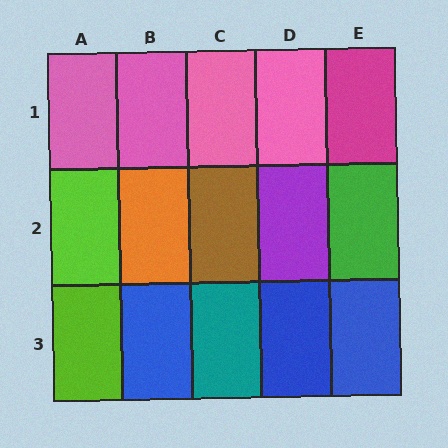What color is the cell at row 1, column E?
Magenta.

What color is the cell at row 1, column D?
Pink.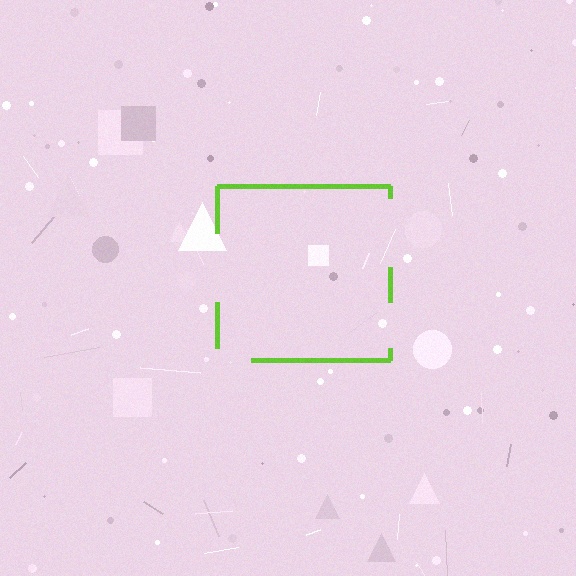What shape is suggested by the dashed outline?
The dashed outline suggests a square.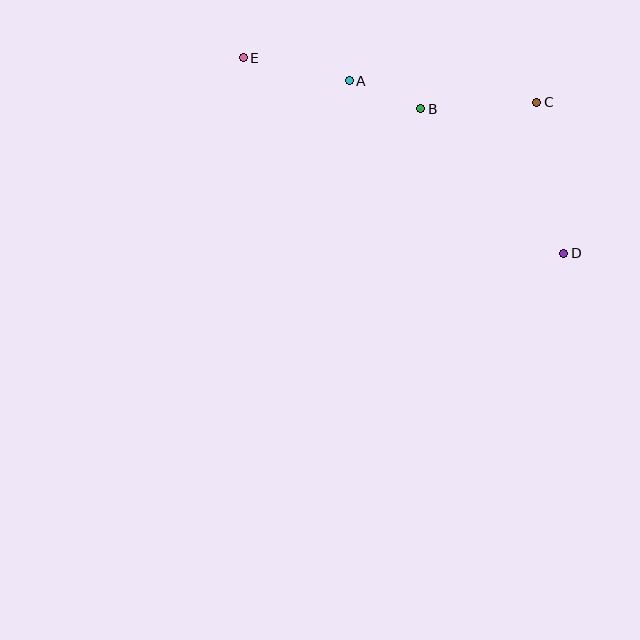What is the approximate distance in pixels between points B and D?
The distance between B and D is approximately 203 pixels.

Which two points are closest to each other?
Points A and B are closest to each other.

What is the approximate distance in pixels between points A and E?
The distance between A and E is approximately 109 pixels.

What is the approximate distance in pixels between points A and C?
The distance between A and C is approximately 188 pixels.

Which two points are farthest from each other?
Points D and E are farthest from each other.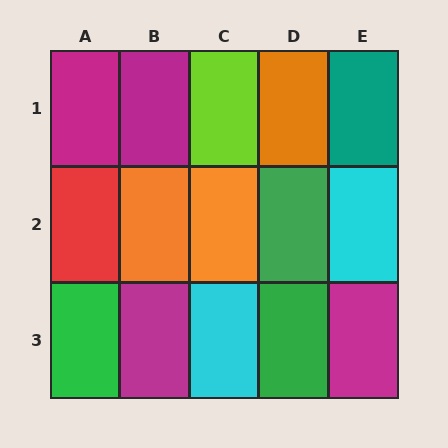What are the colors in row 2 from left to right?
Red, orange, orange, green, cyan.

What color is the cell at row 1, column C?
Lime.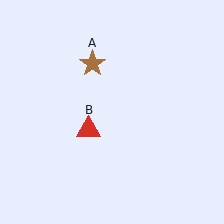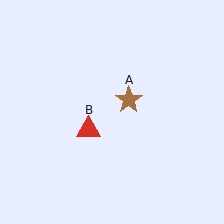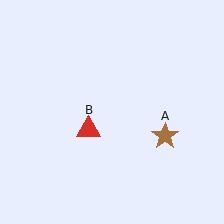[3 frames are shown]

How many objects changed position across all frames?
1 object changed position: brown star (object A).